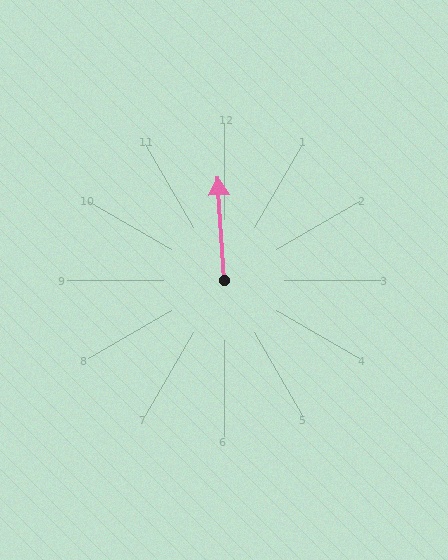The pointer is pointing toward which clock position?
Roughly 12 o'clock.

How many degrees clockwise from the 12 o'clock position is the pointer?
Approximately 357 degrees.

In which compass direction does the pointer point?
North.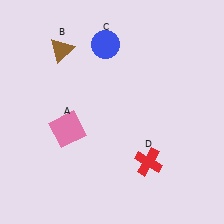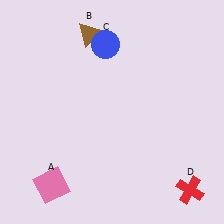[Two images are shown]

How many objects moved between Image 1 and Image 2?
3 objects moved between the two images.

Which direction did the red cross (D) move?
The red cross (D) moved right.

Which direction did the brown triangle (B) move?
The brown triangle (B) moved right.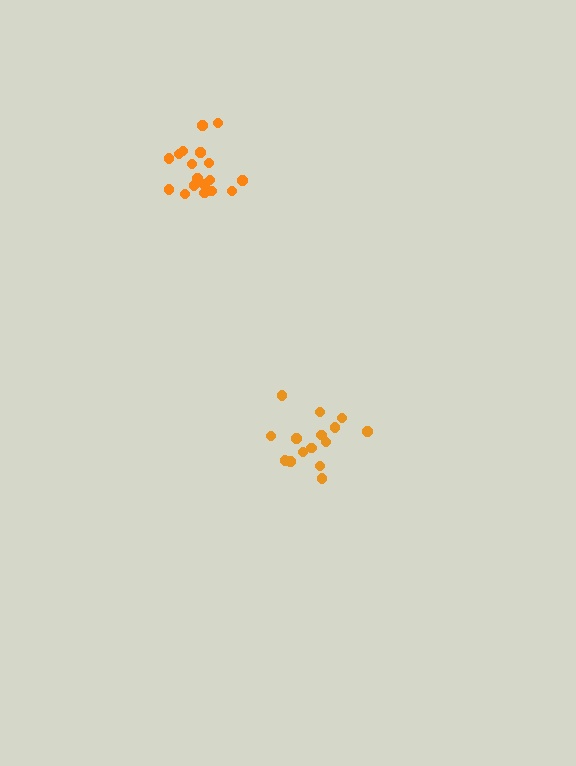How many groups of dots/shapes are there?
There are 2 groups.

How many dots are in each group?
Group 1: 15 dots, Group 2: 19 dots (34 total).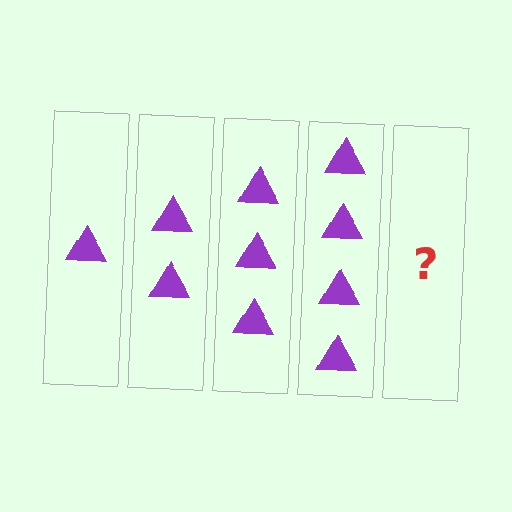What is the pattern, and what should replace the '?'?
The pattern is that each step adds one more triangle. The '?' should be 5 triangles.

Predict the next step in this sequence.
The next step is 5 triangles.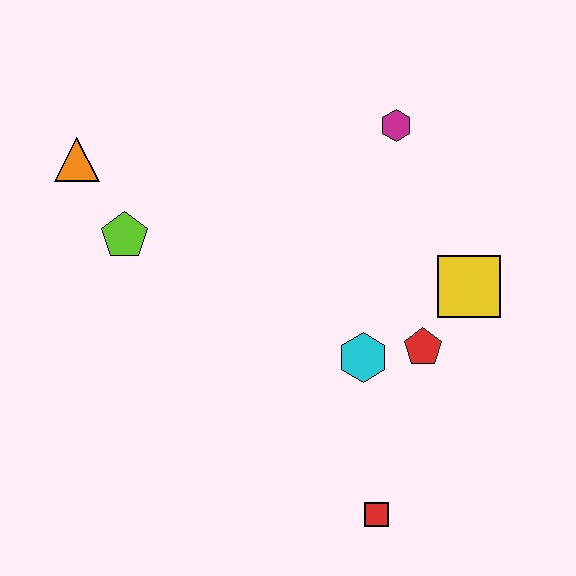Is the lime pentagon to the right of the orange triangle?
Yes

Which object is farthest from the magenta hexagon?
The red square is farthest from the magenta hexagon.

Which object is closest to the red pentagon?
The cyan hexagon is closest to the red pentagon.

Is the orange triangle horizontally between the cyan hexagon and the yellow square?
No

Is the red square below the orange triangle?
Yes